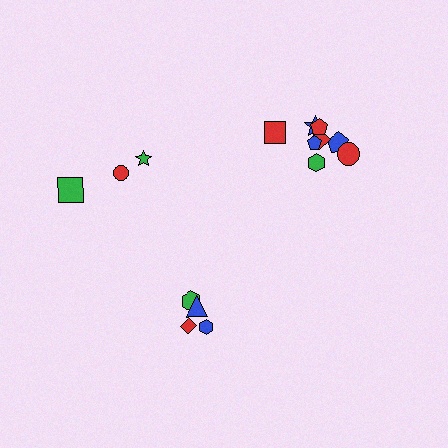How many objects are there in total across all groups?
There are 15 objects.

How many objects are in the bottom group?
There are 4 objects.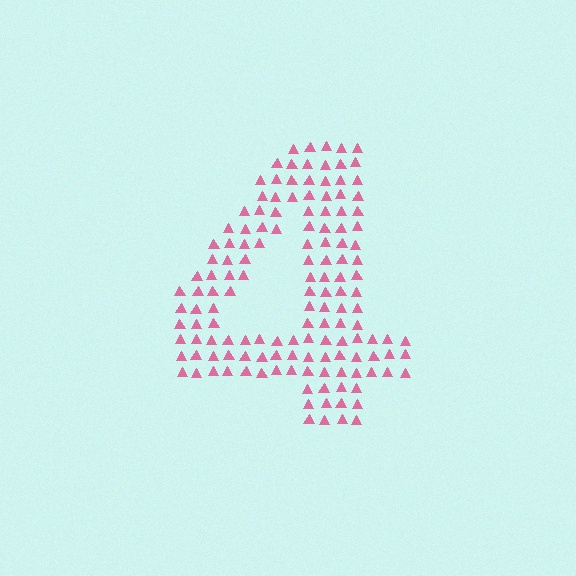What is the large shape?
The large shape is the digit 4.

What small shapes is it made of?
It is made of small triangles.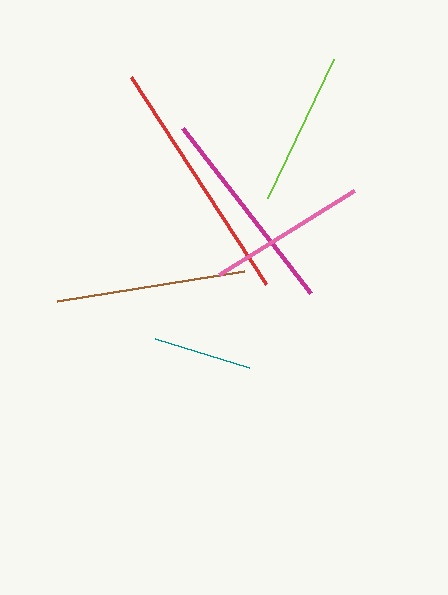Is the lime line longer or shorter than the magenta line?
The magenta line is longer than the lime line.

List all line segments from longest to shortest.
From longest to shortest: red, magenta, brown, pink, lime, teal.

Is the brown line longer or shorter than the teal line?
The brown line is longer than the teal line.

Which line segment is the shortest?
The teal line is the shortest at approximately 98 pixels.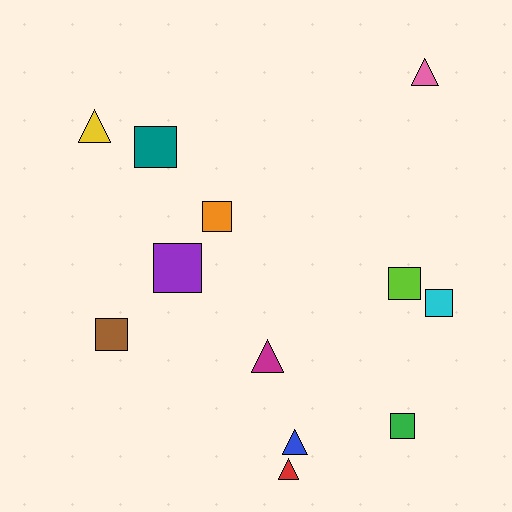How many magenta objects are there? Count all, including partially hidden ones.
There is 1 magenta object.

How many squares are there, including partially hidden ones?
There are 7 squares.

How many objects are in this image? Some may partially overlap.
There are 12 objects.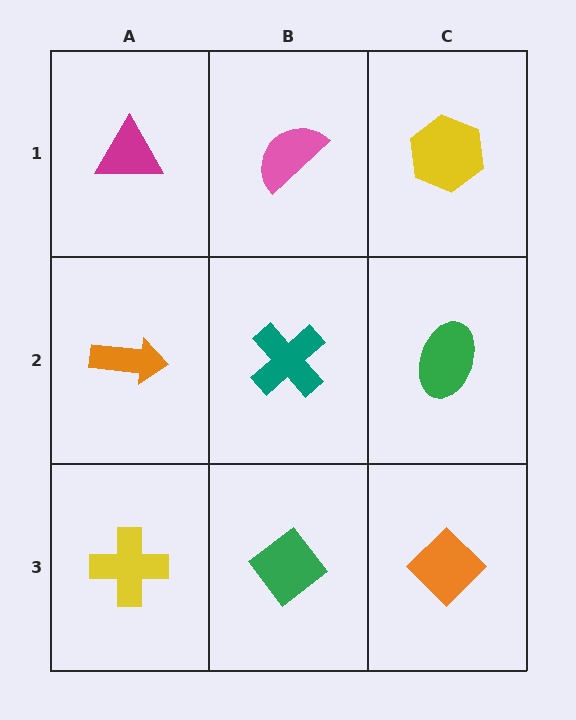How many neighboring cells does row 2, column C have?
3.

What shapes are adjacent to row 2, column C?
A yellow hexagon (row 1, column C), an orange diamond (row 3, column C), a teal cross (row 2, column B).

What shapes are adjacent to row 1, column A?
An orange arrow (row 2, column A), a pink semicircle (row 1, column B).